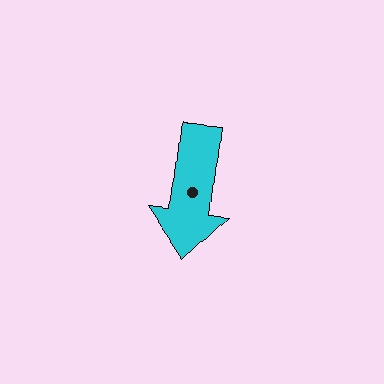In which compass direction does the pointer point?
South.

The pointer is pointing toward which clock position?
Roughly 6 o'clock.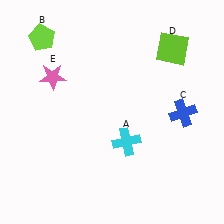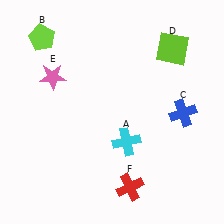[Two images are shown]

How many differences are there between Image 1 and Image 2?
There is 1 difference between the two images.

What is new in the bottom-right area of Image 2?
A red cross (F) was added in the bottom-right area of Image 2.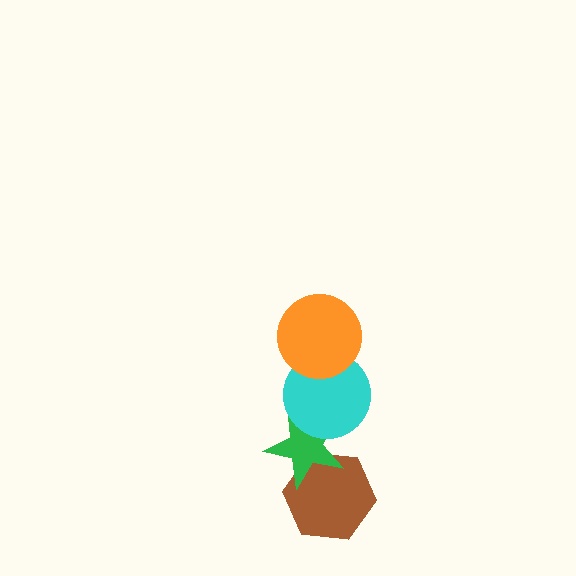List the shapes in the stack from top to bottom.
From top to bottom: the orange circle, the cyan circle, the green star, the brown hexagon.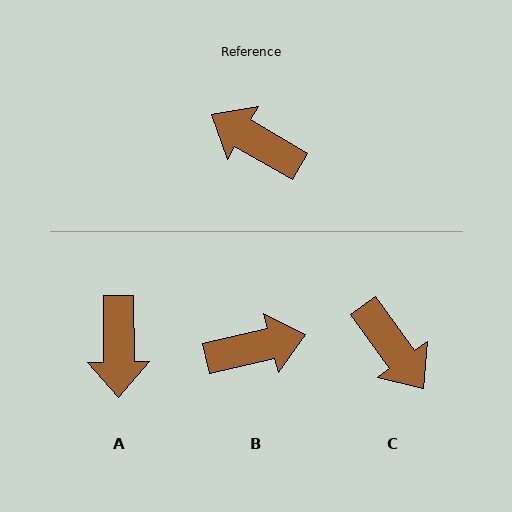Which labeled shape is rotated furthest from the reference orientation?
C, about 156 degrees away.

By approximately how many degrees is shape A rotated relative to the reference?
Approximately 120 degrees counter-clockwise.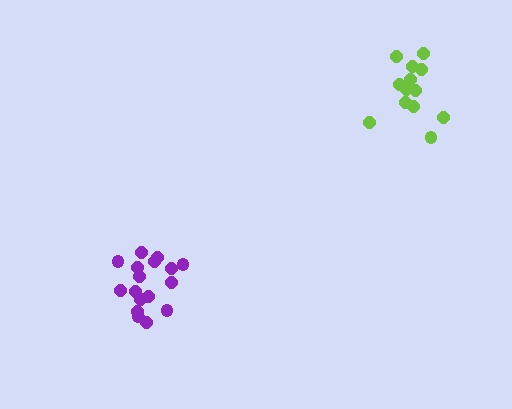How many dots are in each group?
Group 1: 17 dots, Group 2: 13 dots (30 total).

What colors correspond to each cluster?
The clusters are colored: purple, lime.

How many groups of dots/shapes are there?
There are 2 groups.